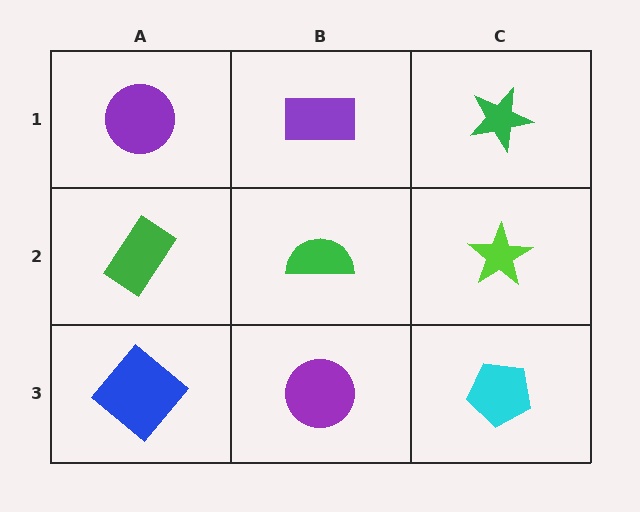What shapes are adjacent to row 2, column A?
A purple circle (row 1, column A), a blue diamond (row 3, column A), a green semicircle (row 2, column B).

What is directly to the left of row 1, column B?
A purple circle.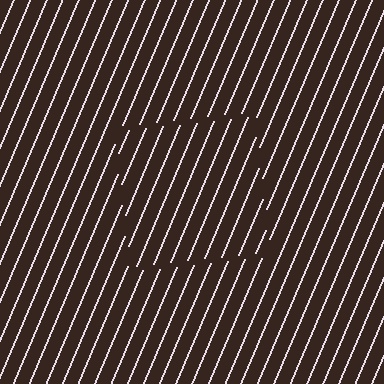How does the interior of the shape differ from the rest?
The interior of the shape contains the same grating, shifted by half a period — the contour is defined by the phase discontinuity where line-ends from the inner and outer gratings abut.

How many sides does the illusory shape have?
4 sides — the line-ends trace a square.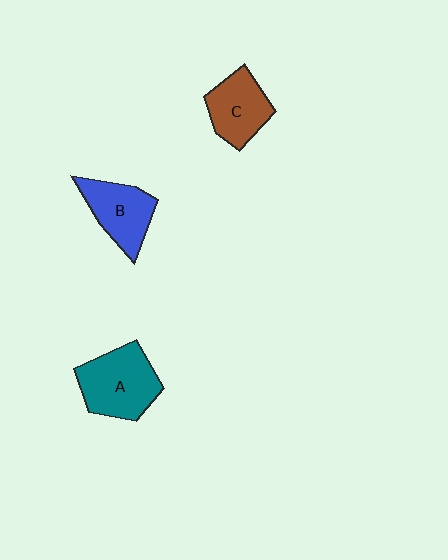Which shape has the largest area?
Shape A (teal).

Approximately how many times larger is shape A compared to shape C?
Approximately 1.3 times.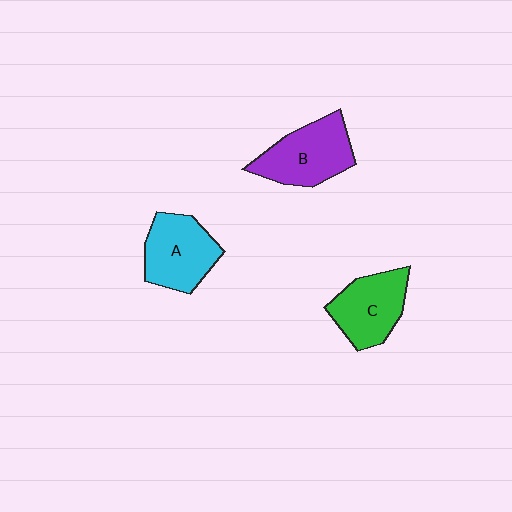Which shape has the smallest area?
Shape C (green).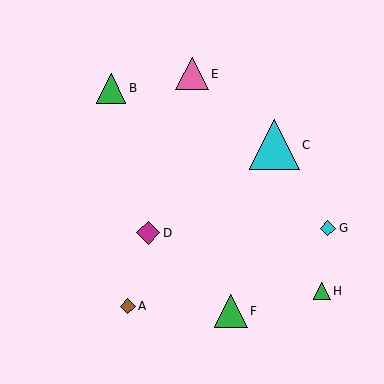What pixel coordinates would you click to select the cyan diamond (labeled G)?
Click at (328, 228) to select the cyan diamond G.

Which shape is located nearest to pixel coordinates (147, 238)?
The magenta diamond (labeled D) at (148, 233) is nearest to that location.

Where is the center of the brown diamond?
The center of the brown diamond is at (128, 306).